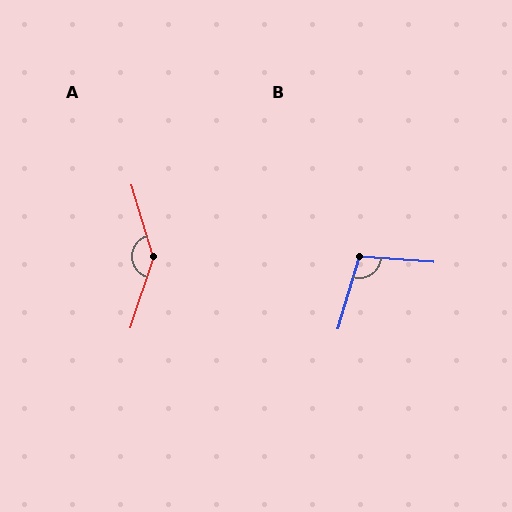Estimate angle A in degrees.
Approximately 145 degrees.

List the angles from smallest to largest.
B (102°), A (145°).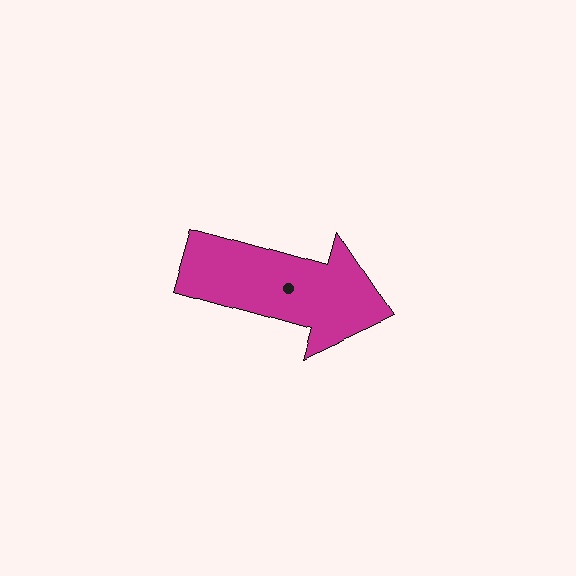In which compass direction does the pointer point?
East.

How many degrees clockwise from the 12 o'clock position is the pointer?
Approximately 106 degrees.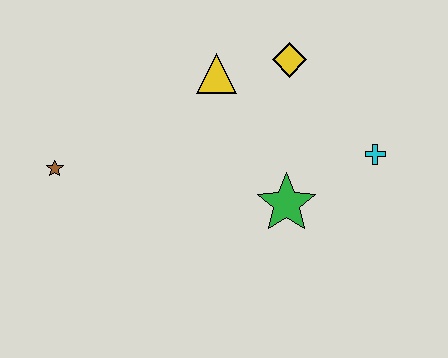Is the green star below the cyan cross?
Yes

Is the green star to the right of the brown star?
Yes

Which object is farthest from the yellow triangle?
The brown star is farthest from the yellow triangle.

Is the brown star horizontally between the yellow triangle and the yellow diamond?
No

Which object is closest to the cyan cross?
The green star is closest to the cyan cross.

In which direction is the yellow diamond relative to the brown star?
The yellow diamond is to the right of the brown star.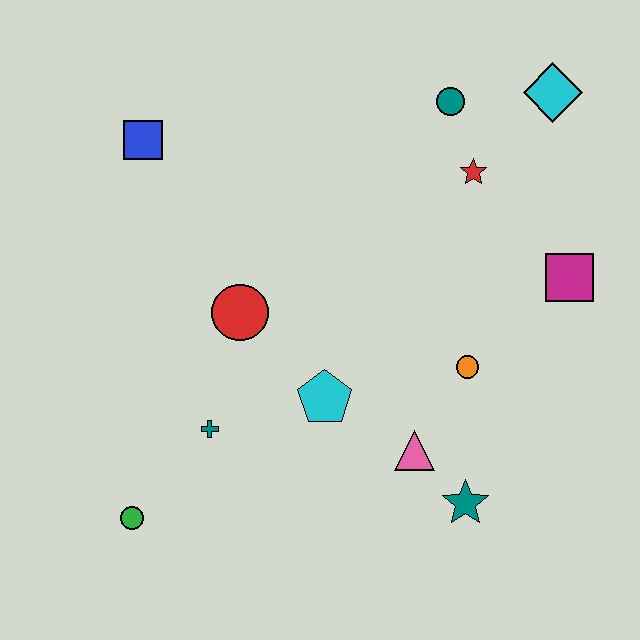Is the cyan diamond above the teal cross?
Yes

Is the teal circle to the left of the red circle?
No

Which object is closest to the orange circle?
The pink triangle is closest to the orange circle.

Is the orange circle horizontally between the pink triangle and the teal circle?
No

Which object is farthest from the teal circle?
The green circle is farthest from the teal circle.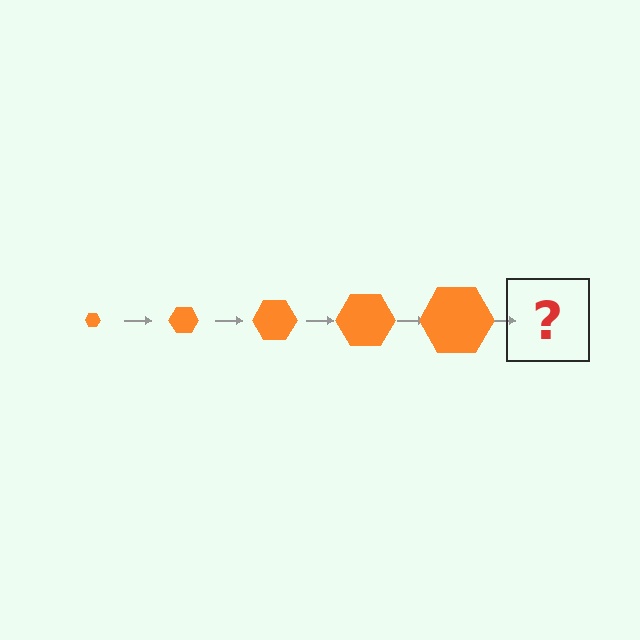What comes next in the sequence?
The next element should be an orange hexagon, larger than the previous one.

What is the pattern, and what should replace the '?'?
The pattern is that the hexagon gets progressively larger each step. The '?' should be an orange hexagon, larger than the previous one.